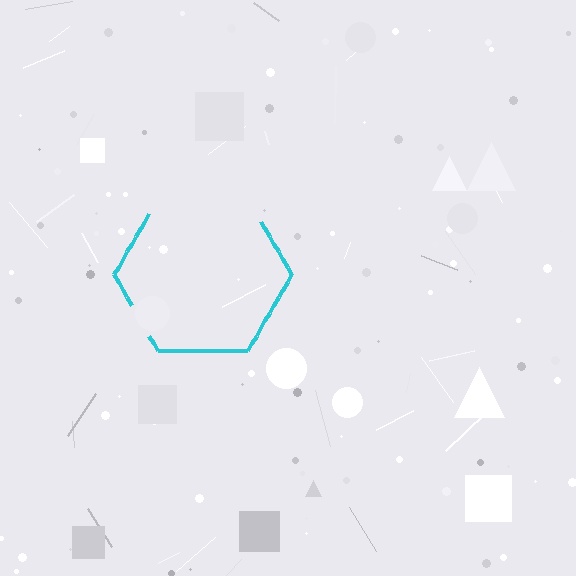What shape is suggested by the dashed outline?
The dashed outline suggests a hexagon.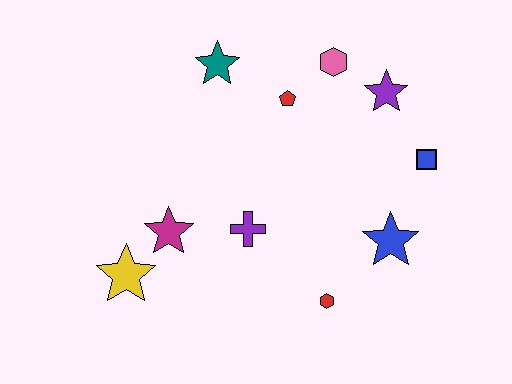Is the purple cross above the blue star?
Yes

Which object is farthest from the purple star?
The yellow star is farthest from the purple star.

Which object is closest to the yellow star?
The magenta star is closest to the yellow star.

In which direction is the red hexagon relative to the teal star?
The red hexagon is below the teal star.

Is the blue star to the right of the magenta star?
Yes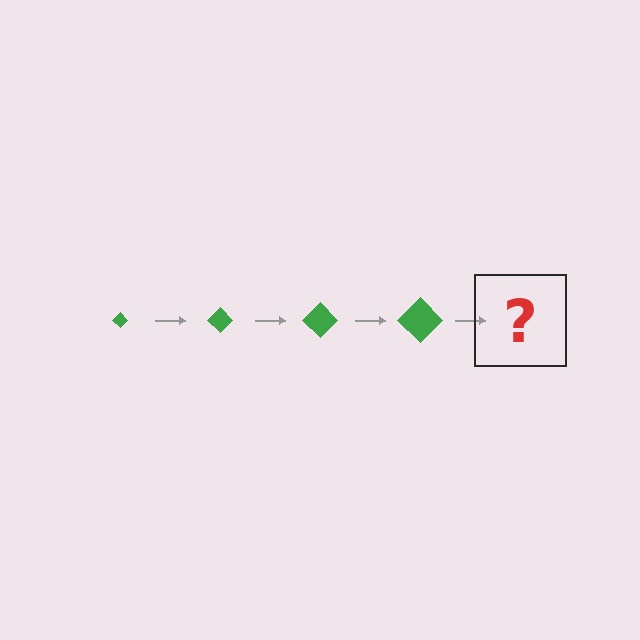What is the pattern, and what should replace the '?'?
The pattern is that the diamond gets progressively larger each step. The '?' should be a green diamond, larger than the previous one.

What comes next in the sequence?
The next element should be a green diamond, larger than the previous one.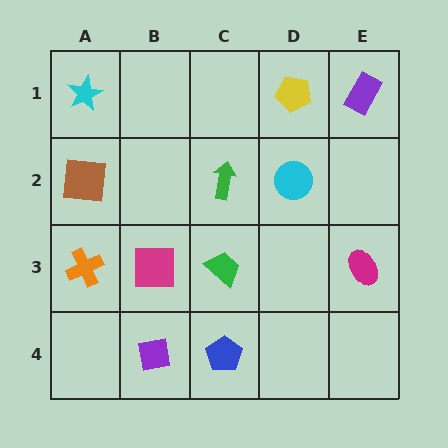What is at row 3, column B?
A magenta square.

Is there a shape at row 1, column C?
No, that cell is empty.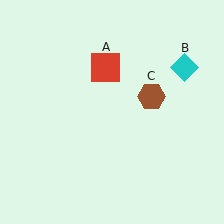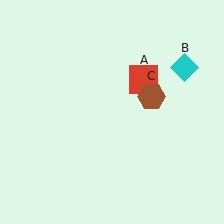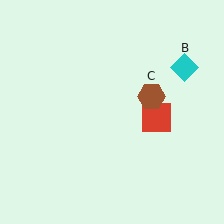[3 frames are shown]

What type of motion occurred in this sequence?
The red square (object A) rotated clockwise around the center of the scene.